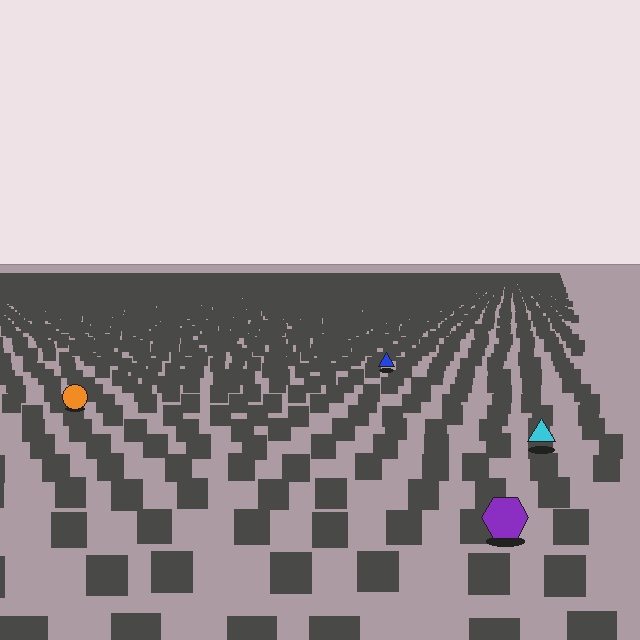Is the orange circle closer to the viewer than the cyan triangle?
No. The cyan triangle is closer — you can tell from the texture gradient: the ground texture is coarser near it.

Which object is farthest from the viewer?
The blue triangle is farthest from the viewer. It appears smaller and the ground texture around it is denser.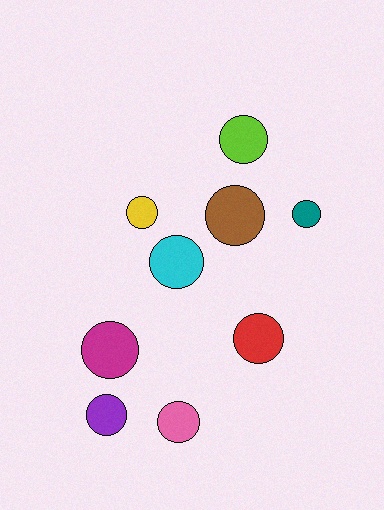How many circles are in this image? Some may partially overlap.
There are 9 circles.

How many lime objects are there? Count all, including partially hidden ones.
There is 1 lime object.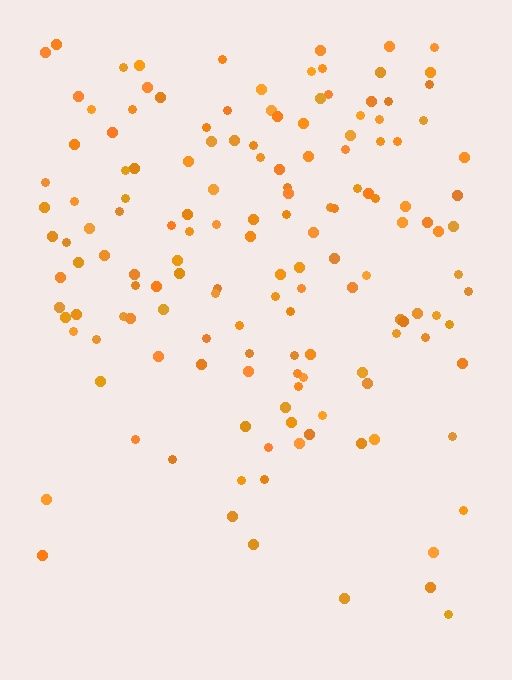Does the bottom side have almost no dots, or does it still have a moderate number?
Still a moderate number, just noticeably fewer than the top.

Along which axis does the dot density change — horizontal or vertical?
Vertical.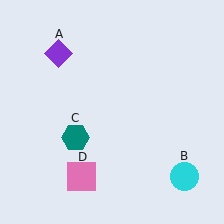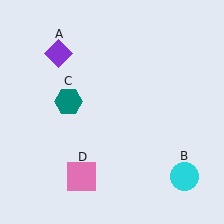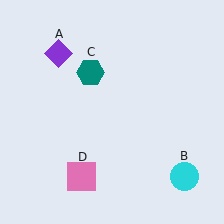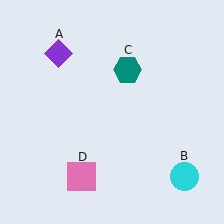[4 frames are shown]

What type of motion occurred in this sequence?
The teal hexagon (object C) rotated clockwise around the center of the scene.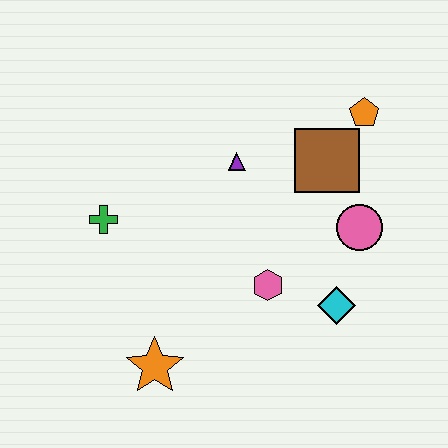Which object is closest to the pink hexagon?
The cyan diamond is closest to the pink hexagon.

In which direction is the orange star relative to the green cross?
The orange star is below the green cross.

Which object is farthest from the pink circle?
The green cross is farthest from the pink circle.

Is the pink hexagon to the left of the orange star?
No